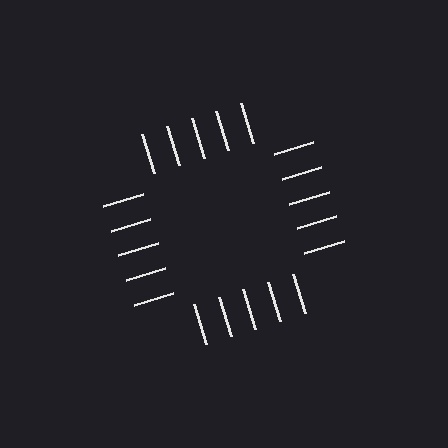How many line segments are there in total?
20 — 5 along each of the 4 edges.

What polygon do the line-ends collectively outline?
An illusory square — the line segments terminate on its edges but no continuous stroke is drawn.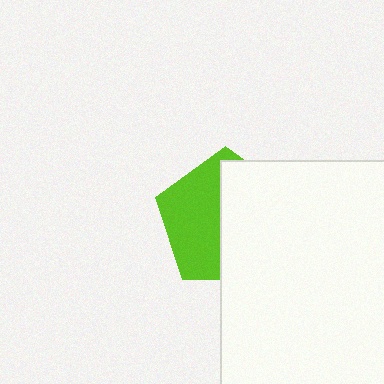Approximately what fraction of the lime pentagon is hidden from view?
Roughly 55% of the lime pentagon is hidden behind the white rectangle.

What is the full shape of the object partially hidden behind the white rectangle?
The partially hidden object is a lime pentagon.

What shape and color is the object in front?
The object in front is a white rectangle.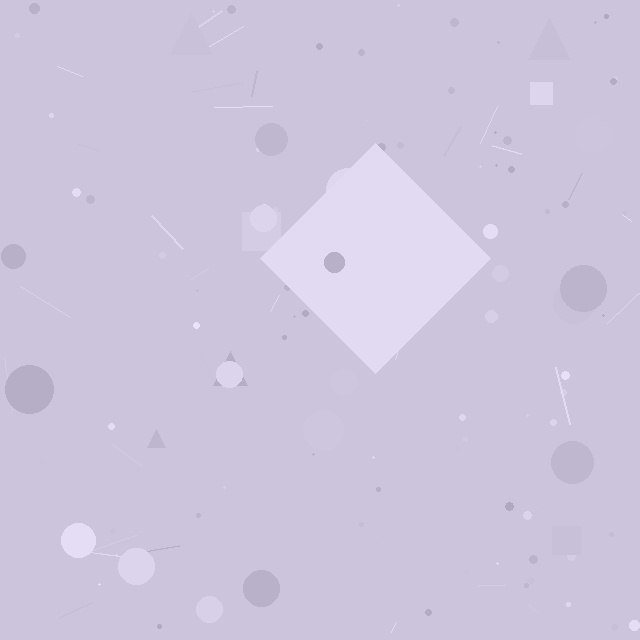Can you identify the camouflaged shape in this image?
The camouflaged shape is a diamond.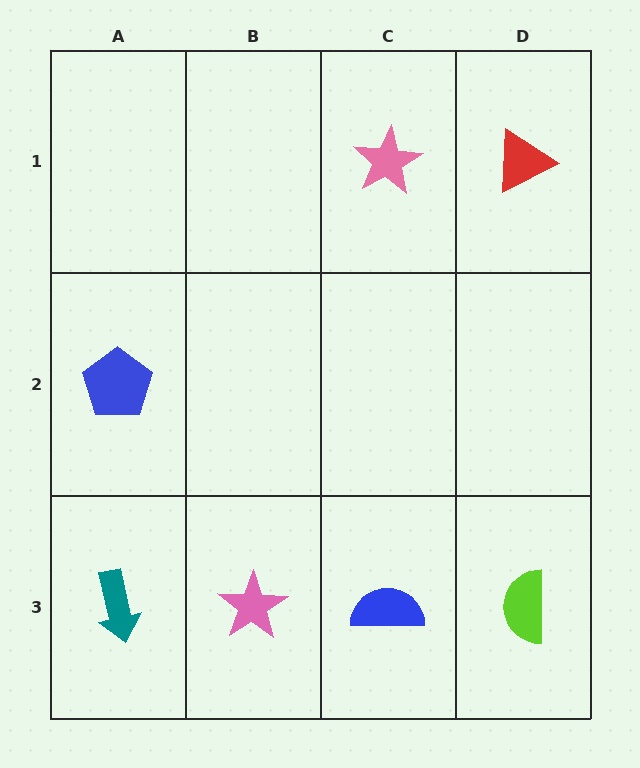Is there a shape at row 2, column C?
No, that cell is empty.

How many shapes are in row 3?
4 shapes.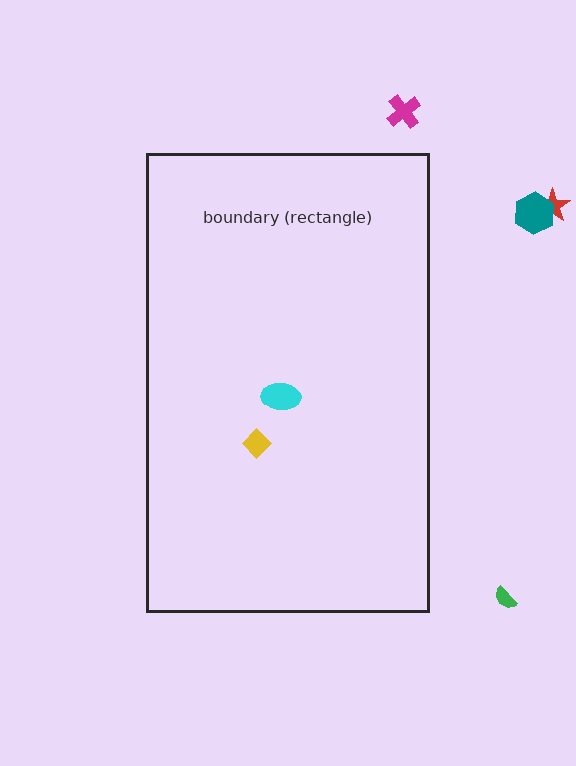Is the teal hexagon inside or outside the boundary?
Outside.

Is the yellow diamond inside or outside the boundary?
Inside.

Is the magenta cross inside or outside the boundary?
Outside.